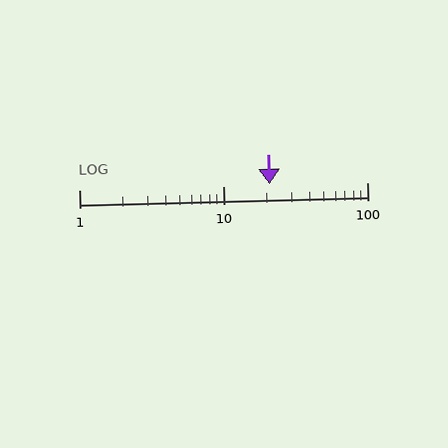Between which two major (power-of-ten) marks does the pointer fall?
The pointer is between 10 and 100.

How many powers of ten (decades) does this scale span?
The scale spans 2 decades, from 1 to 100.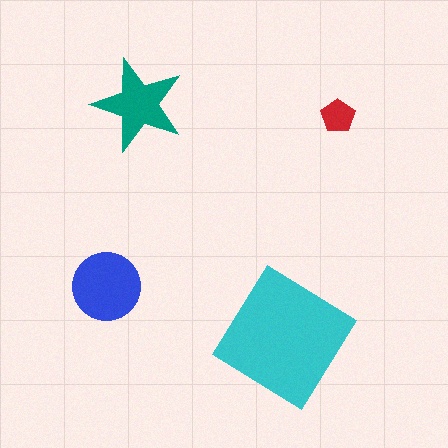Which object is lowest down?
The cyan diamond is bottommost.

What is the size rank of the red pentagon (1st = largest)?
4th.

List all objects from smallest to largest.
The red pentagon, the teal star, the blue circle, the cyan diamond.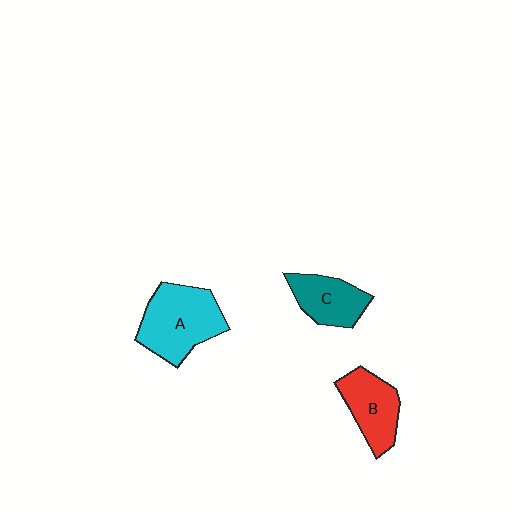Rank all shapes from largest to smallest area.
From largest to smallest: A (cyan), B (red), C (teal).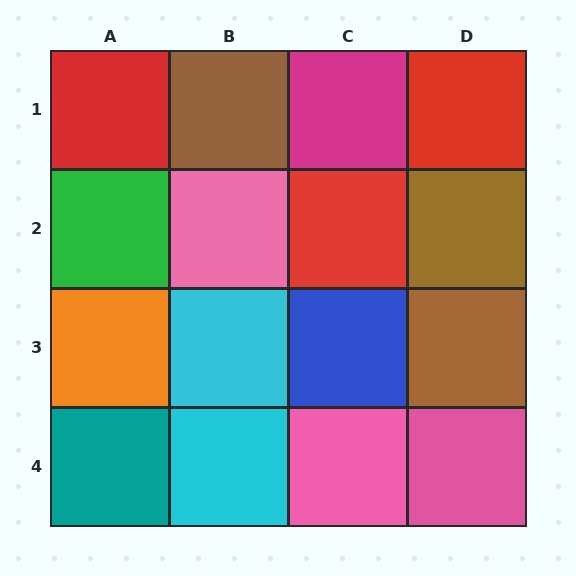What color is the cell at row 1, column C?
Magenta.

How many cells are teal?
1 cell is teal.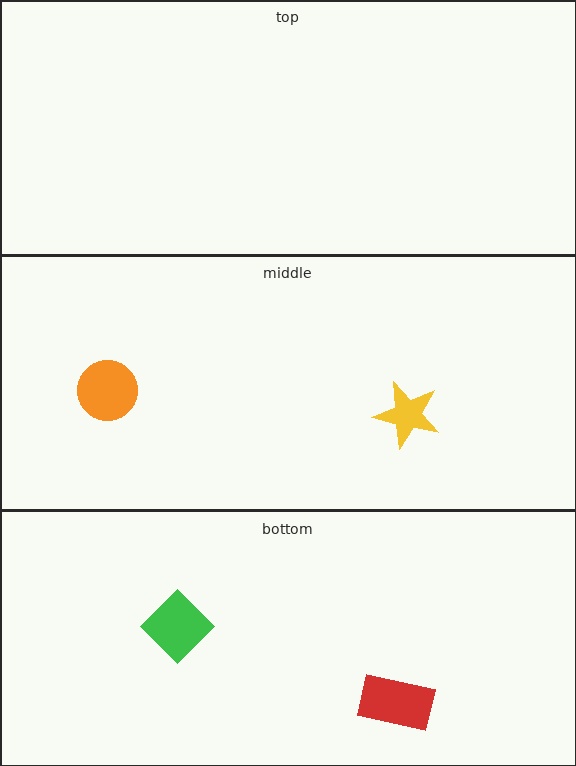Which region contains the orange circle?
The middle region.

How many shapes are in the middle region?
2.